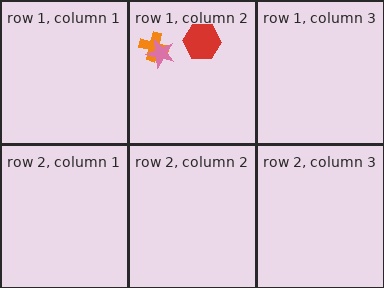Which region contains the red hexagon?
The row 1, column 2 region.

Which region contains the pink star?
The row 1, column 2 region.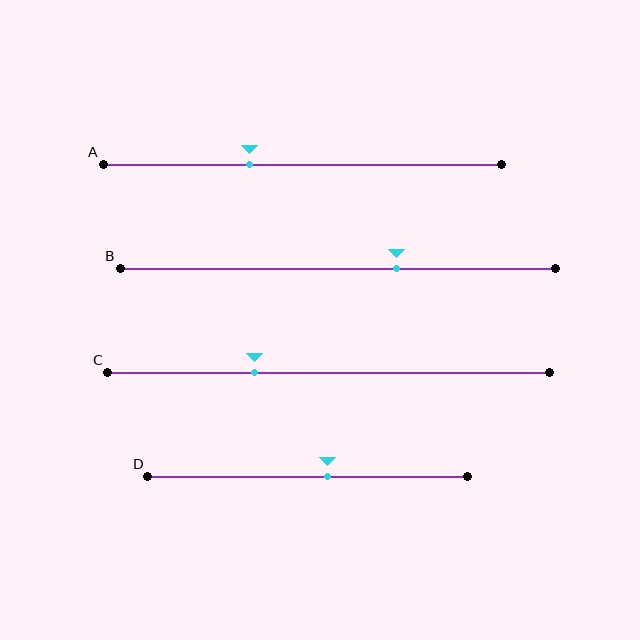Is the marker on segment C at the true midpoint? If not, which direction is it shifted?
No, the marker on segment C is shifted to the left by about 17% of the segment length.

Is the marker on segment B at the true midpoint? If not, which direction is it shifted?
No, the marker on segment B is shifted to the right by about 14% of the segment length.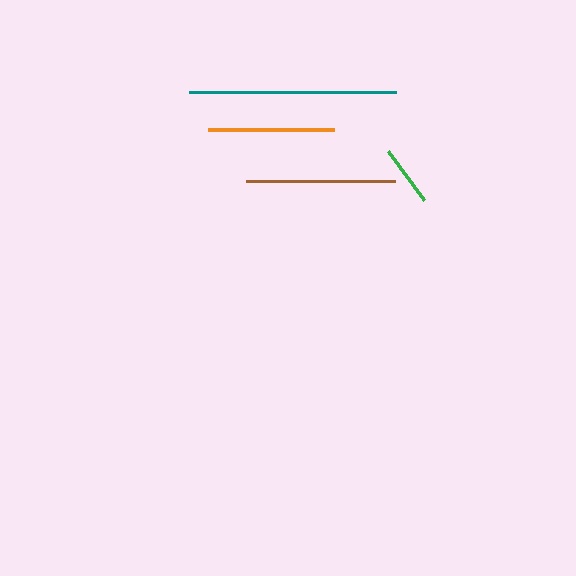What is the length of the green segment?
The green segment is approximately 61 pixels long.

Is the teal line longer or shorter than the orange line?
The teal line is longer than the orange line.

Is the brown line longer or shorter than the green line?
The brown line is longer than the green line.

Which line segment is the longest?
The teal line is the longest at approximately 208 pixels.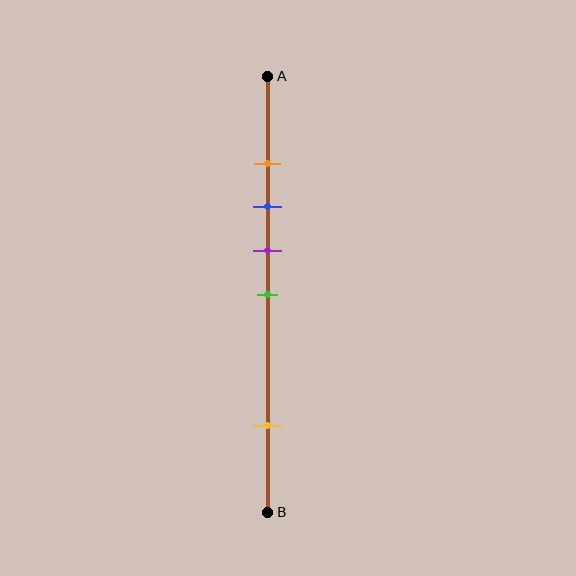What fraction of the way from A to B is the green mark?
The green mark is approximately 50% (0.5) of the way from A to B.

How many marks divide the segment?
There are 5 marks dividing the segment.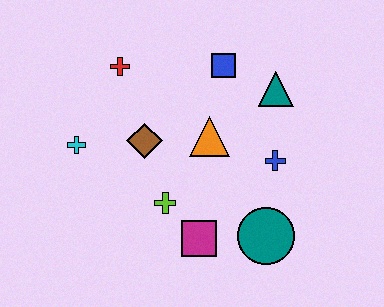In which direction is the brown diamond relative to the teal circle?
The brown diamond is to the left of the teal circle.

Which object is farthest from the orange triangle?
The cyan cross is farthest from the orange triangle.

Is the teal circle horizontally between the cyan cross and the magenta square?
No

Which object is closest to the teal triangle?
The blue square is closest to the teal triangle.